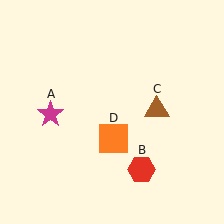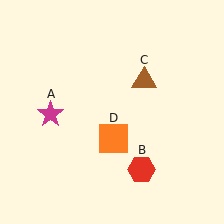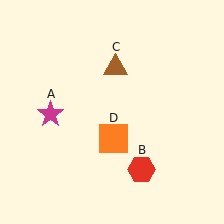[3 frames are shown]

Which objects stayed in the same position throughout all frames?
Magenta star (object A) and red hexagon (object B) and orange square (object D) remained stationary.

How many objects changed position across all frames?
1 object changed position: brown triangle (object C).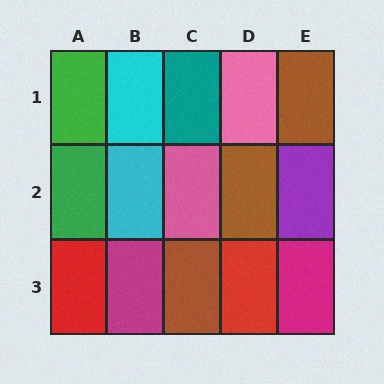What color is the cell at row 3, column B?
Magenta.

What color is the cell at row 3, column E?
Magenta.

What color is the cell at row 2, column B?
Cyan.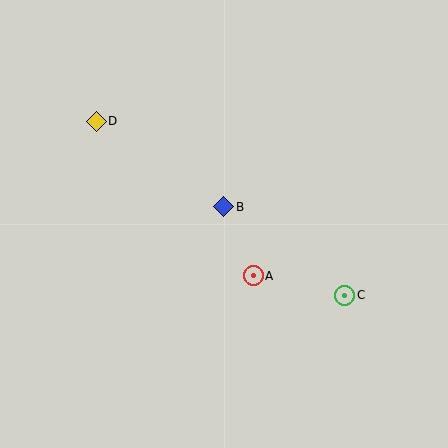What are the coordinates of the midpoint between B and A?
The midpoint between B and A is at (238, 241).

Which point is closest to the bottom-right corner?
Point C is closest to the bottom-right corner.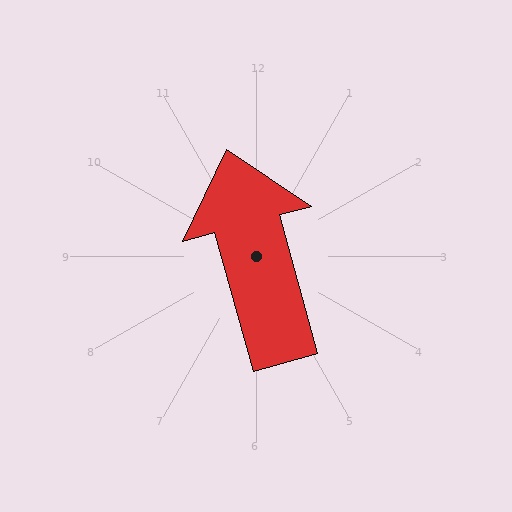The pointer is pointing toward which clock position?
Roughly 11 o'clock.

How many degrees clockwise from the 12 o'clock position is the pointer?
Approximately 344 degrees.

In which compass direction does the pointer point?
North.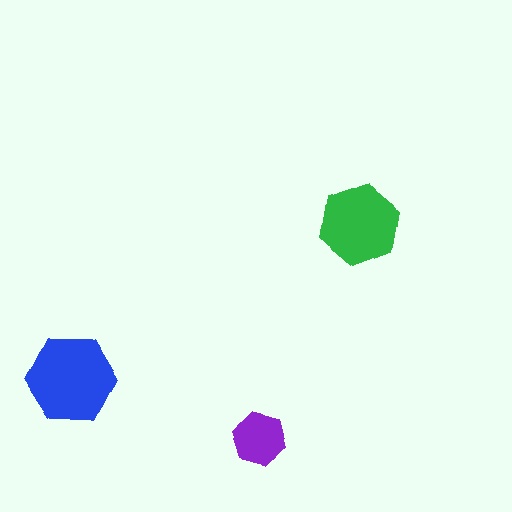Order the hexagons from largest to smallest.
the blue one, the green one, the purple one.